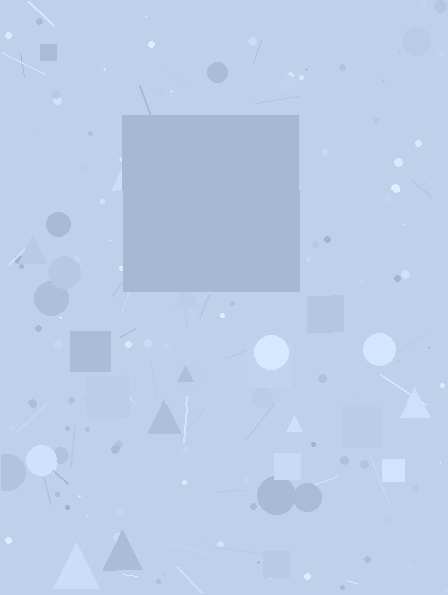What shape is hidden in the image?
A square is hidden in the image.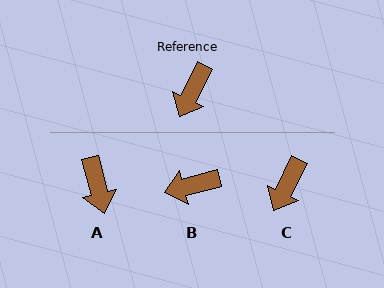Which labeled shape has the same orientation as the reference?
C.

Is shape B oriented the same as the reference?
No, it is off by about 48 degrees.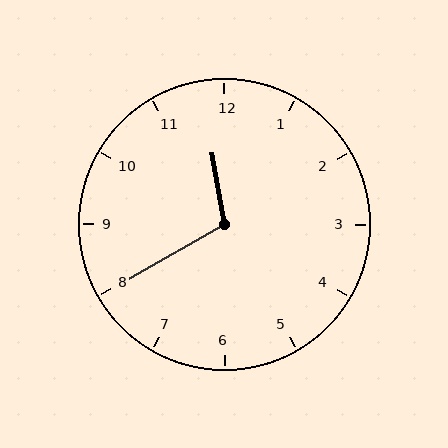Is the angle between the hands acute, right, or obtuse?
It is obtuse.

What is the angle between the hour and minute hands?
Approximately 110 degrees.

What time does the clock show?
11:40.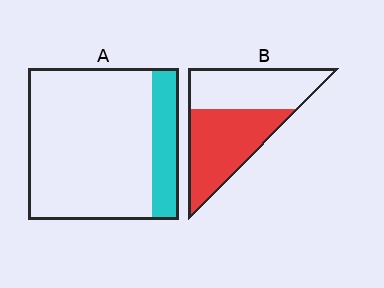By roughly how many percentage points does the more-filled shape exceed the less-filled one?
By roughly 35 percentage points (B over A).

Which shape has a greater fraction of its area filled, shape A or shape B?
Shape B.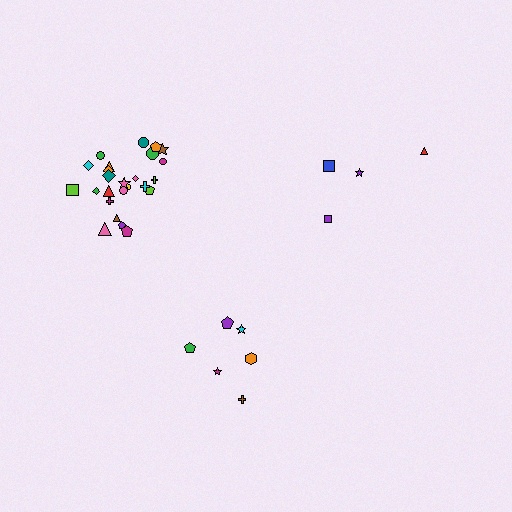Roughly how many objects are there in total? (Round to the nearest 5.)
Roughly 35 objects in total.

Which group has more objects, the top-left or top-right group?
The top-left group.